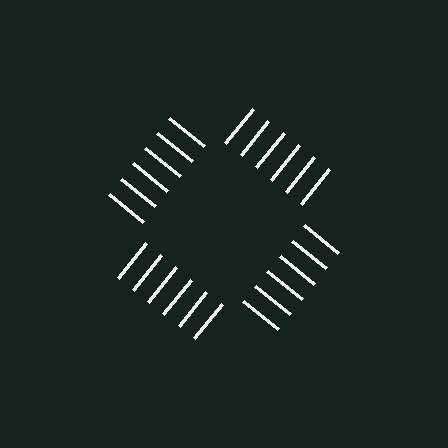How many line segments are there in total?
24 — 6 along each of the 4 edges.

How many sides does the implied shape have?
4 sides — the line-ends trace a square.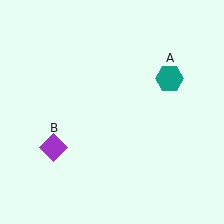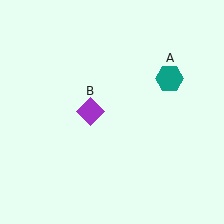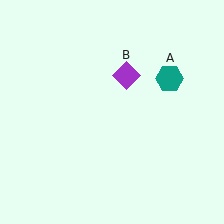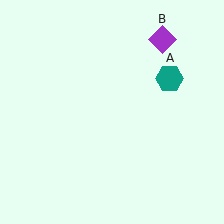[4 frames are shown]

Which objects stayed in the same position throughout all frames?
Teal hexagon (object A) remained stationary.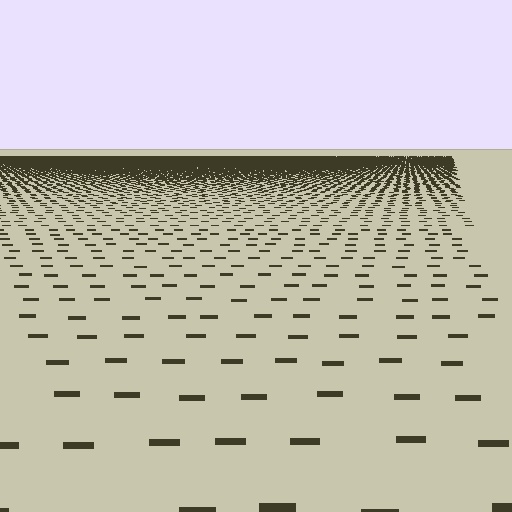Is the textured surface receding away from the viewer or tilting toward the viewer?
The surface is receding away from the viewer. Texture elements get smaller and denser toward the top.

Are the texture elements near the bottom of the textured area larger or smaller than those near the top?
Larger. Near the bottom, elements are closer to the viewer and appear at a bigger on-screen size.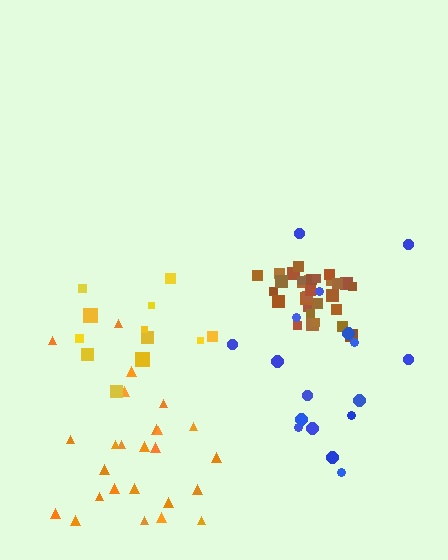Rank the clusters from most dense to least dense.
brown, yellow, orange, blue.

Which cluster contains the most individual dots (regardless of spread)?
Brown (30).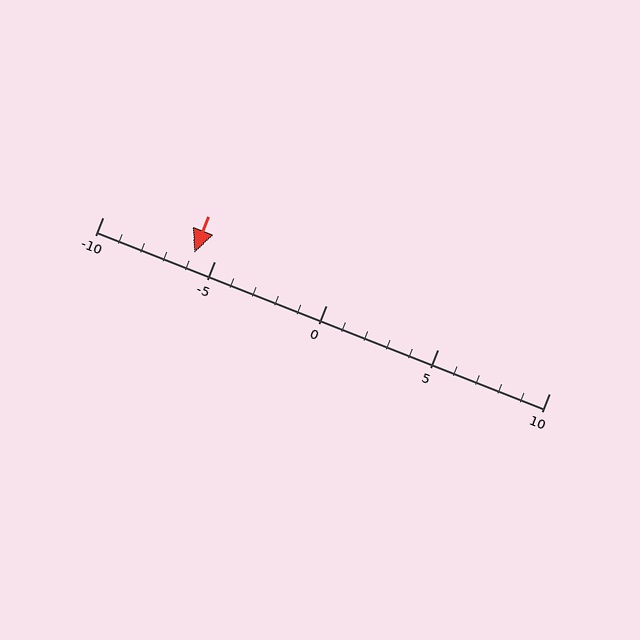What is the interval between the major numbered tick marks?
The major tick marks are spaced 5 units apart.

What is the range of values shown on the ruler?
The ruler shows values from -10 to 10.